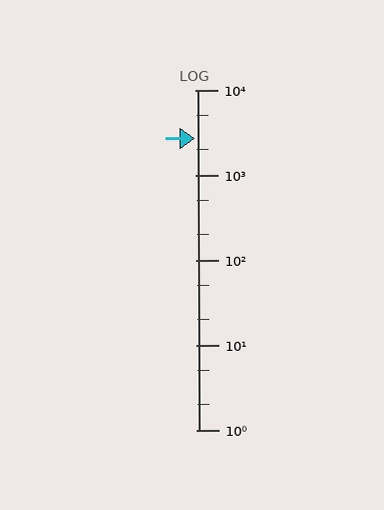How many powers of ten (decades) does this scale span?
The scale spans 4 decades, from 1 to 10000.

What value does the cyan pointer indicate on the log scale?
The pointer indicates approximately 2700.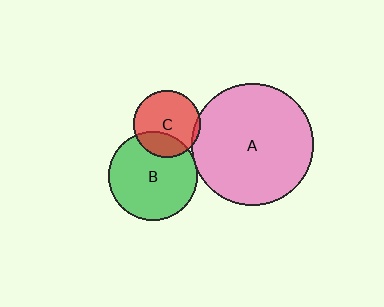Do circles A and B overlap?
Yes.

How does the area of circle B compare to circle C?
Approximately 1.7 times.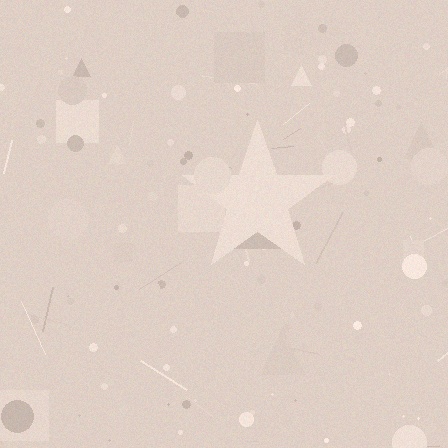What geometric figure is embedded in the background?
A star is embedded in the background.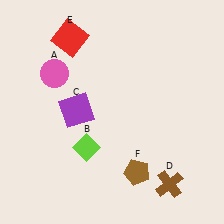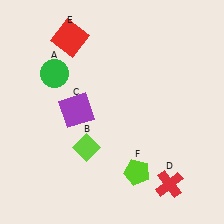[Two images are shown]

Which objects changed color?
A changed from pink to green. D changed from brown to red. F changed from brown to lime.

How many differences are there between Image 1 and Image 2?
There are 3 differences between the two images.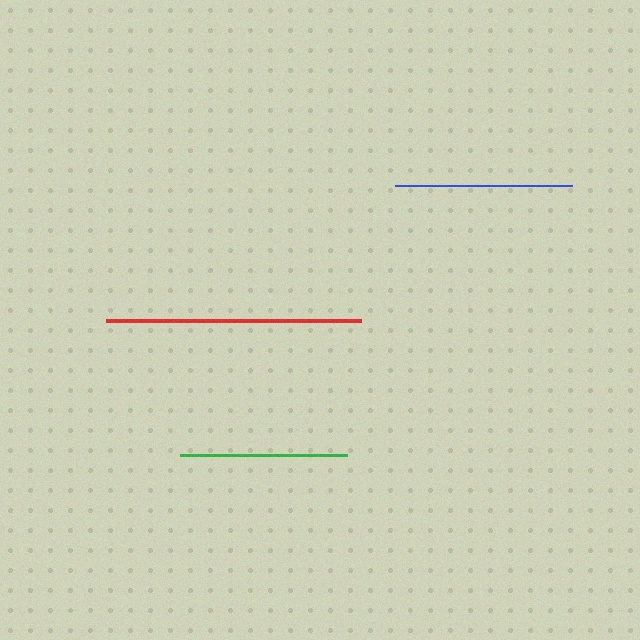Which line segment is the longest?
The red line is the longest at approximately 255 pixels.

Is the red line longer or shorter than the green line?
The red line is longer than the green line.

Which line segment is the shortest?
The green line is the shortest at approximately 167 pixels.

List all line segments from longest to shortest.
From longest to shortest: red, blue, green.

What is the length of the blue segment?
The blue segment is approximately 178 pixels long.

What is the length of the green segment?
The green segment is approximately 167 pixels long.